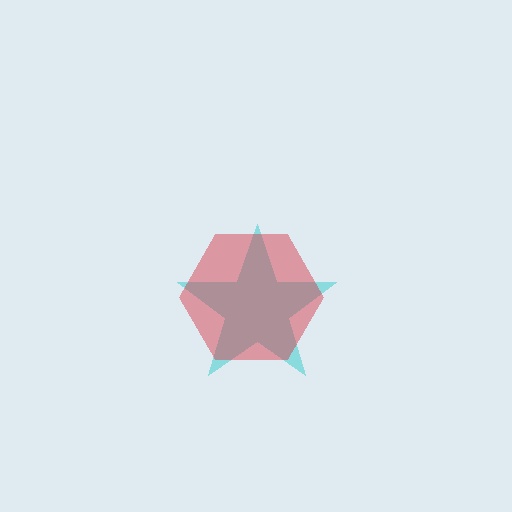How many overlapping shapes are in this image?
There are 2 overlapping shapes in the image.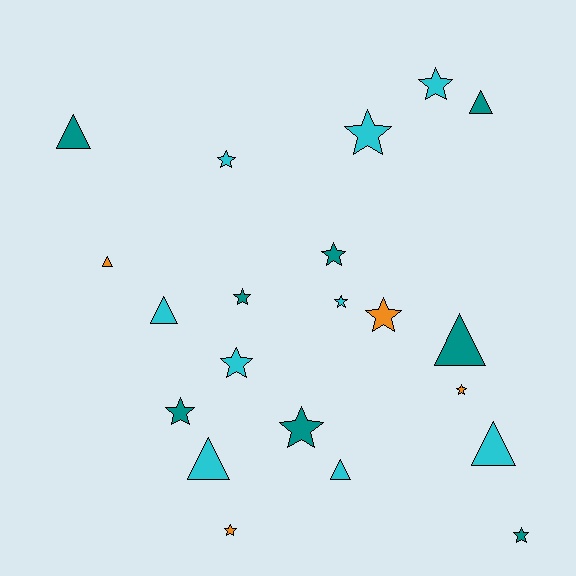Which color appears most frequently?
Cyan, with 9 objects.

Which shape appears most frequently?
Star, with 13 objects.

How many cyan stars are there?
There are 5 cyan stars.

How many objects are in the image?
There are 21 objects.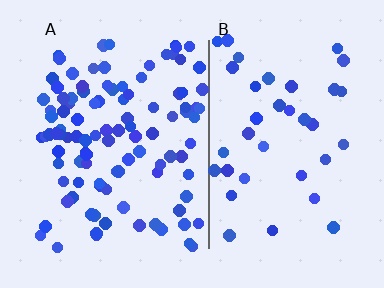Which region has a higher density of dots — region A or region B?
A (the left).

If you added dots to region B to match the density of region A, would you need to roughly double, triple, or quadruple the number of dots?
Approximately triple.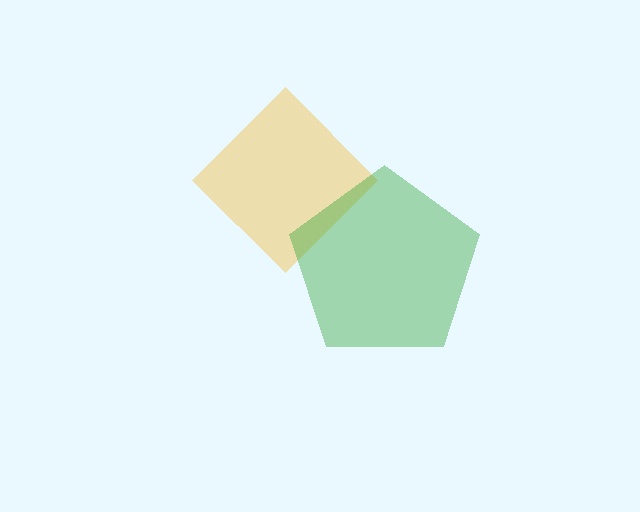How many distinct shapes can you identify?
There are 2 distinct shapes: a yellow diamond, a green pentagon.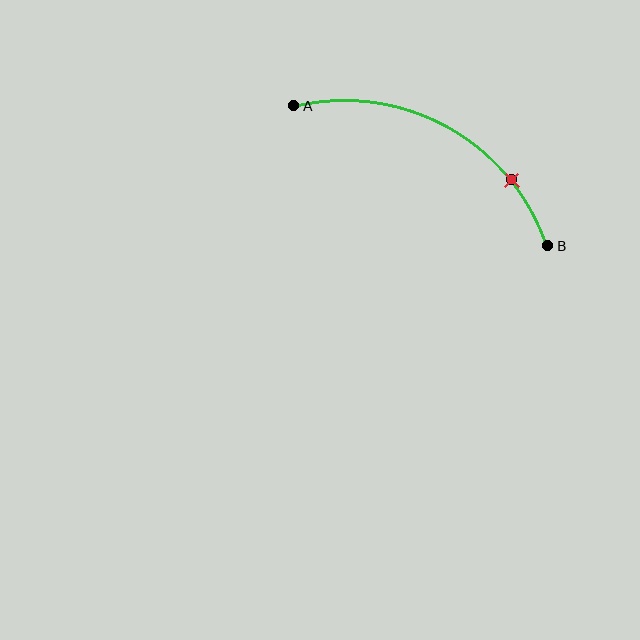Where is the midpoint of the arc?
The arc midpoint is the point on the curve farthest from the straight line joining A and B. It sits above that line.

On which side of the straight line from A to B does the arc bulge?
The arc bulges above the straight line connecting A and B.